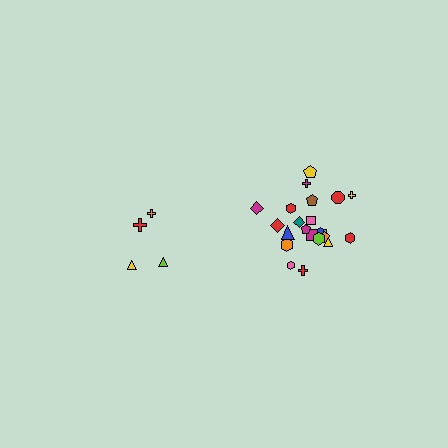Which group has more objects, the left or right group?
The right group.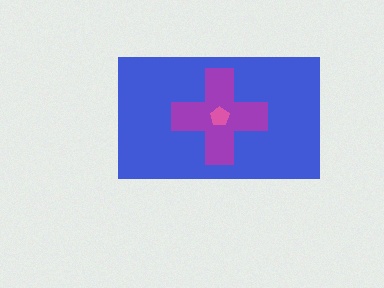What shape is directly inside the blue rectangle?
The purple cross.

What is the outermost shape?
The blue rectangle.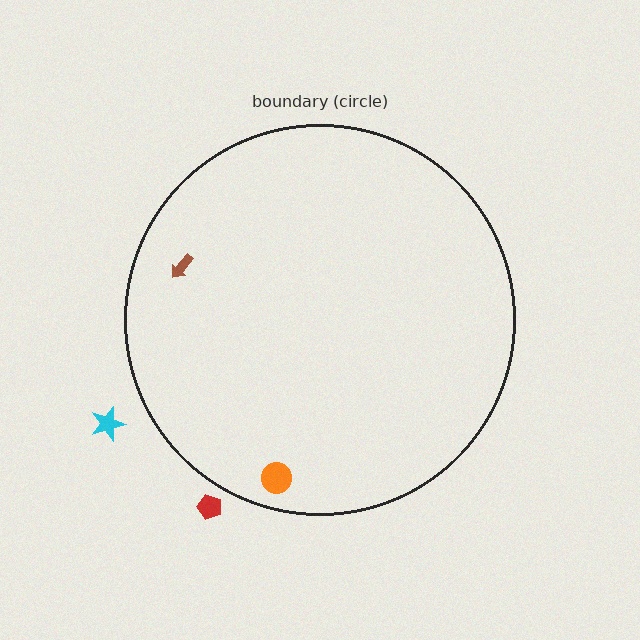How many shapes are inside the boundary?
2 inside, 2 outside.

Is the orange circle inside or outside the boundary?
Inside.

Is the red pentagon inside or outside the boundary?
Outside.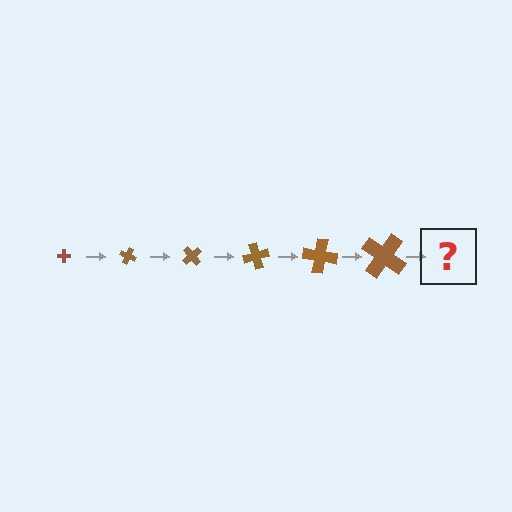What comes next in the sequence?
The next element should be a cross, larger than the previous one and rotated 150 degrees from the start.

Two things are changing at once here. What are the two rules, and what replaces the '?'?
The two rules are that the cross grows larger each step and it rotates 25 degrees each step. The '?' should be a cross, larger than the previous one and rotated 150 degrees from the start.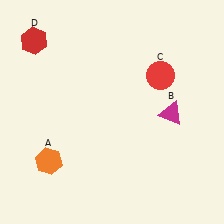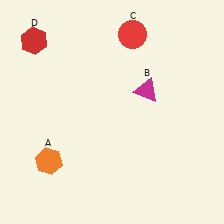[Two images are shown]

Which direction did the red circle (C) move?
The red circle (C) moved up.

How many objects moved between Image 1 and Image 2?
2 objects moved between the two images.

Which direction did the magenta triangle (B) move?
The magenta triangle (B) moved left.